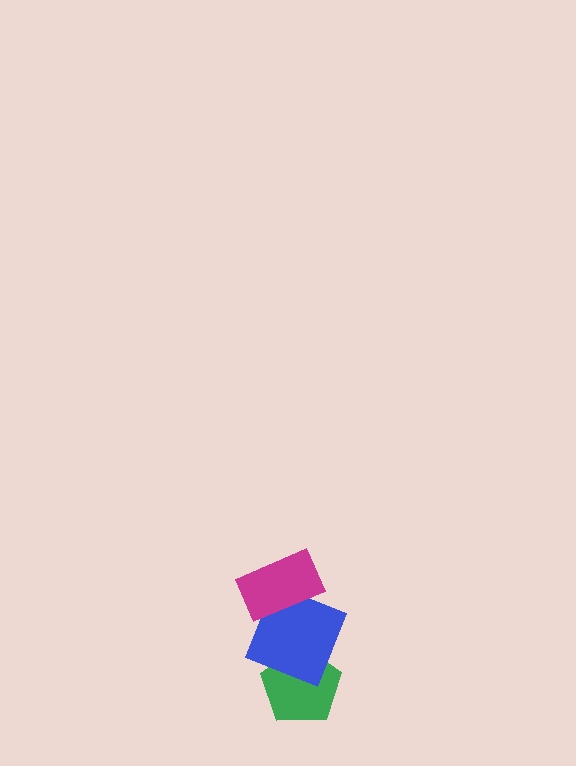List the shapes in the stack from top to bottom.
From top to bottom: the magenta rectangle, the blue square, the green pentagon.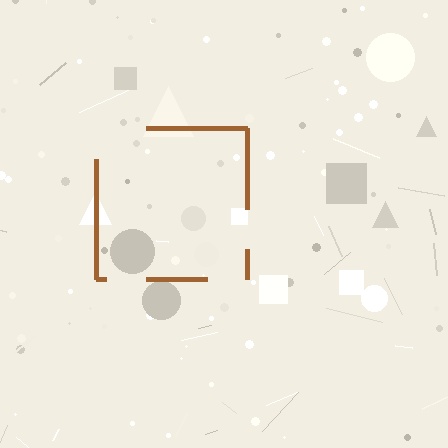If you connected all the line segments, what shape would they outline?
They would outline a square.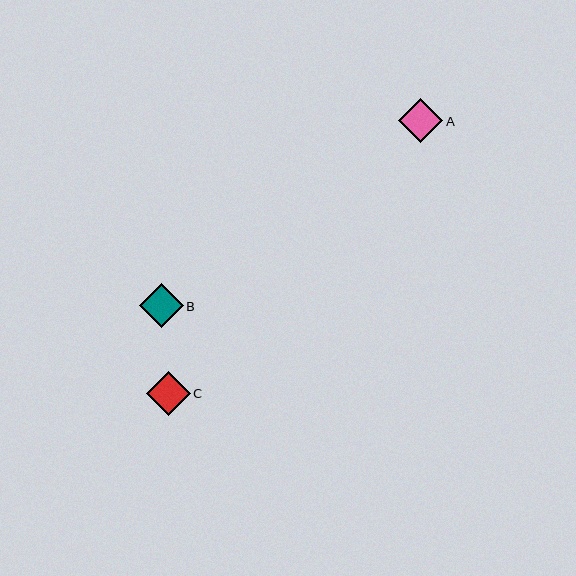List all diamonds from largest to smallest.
From largest to smallest: A, B, C.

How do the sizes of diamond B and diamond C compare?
Diamond B and diamond C are approximately the same size.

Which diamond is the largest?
Diamond A is the largest with a size of approximately 44 pixels.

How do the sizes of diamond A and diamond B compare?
Diamond A and diamond B are approximately the same size.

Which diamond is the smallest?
Diamond C is the smallest with a size of approximately 44 pixels.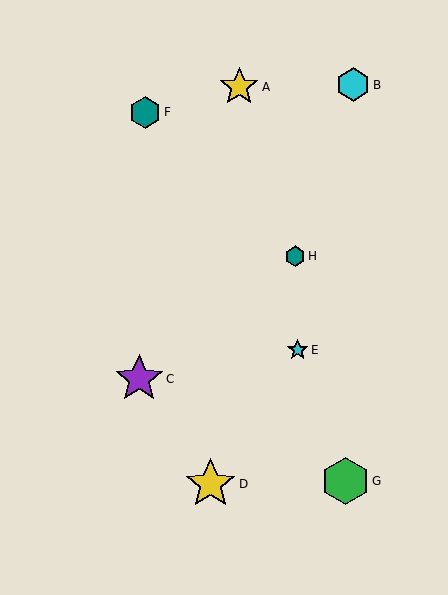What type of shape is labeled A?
Shape A is a yellow star.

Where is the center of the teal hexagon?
The center of the teal hexagon is at (295, 256).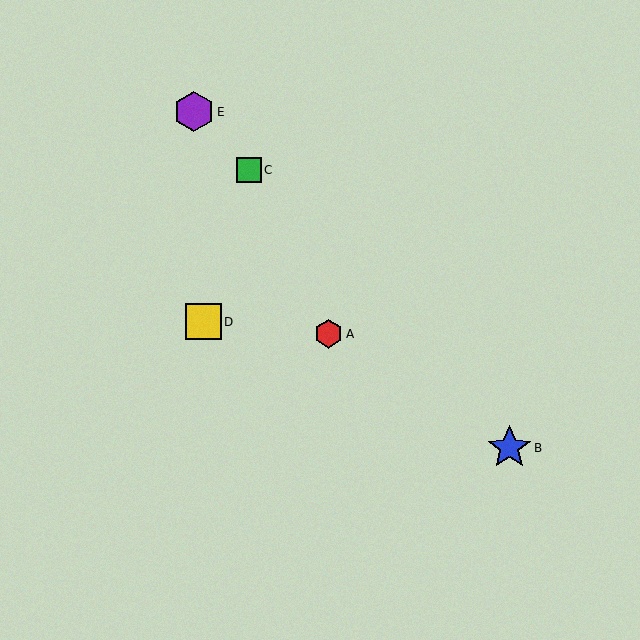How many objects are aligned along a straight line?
3 objects (B, C, E) are aligned along a straight line.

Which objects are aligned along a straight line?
Objects B, C, E are aligned along a straight line.